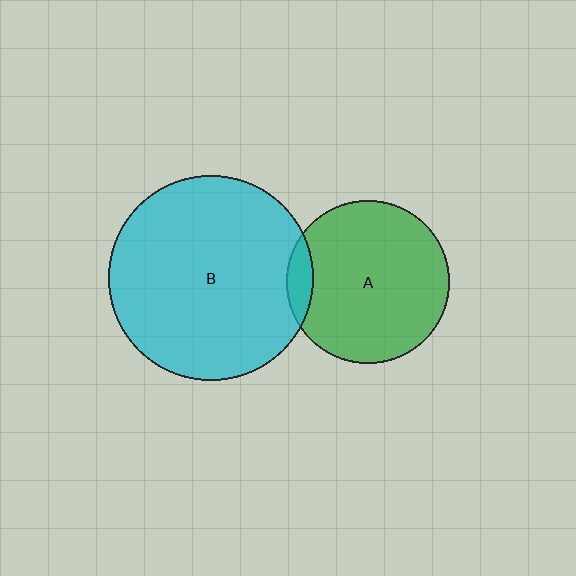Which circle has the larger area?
Circle B (cyan).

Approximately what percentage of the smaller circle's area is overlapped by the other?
Approximately 10%.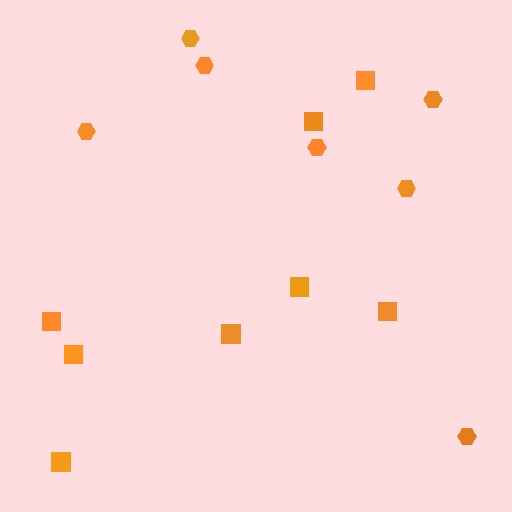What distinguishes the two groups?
There are 2 groups: one group of squares (8) and one group of hexagons (7).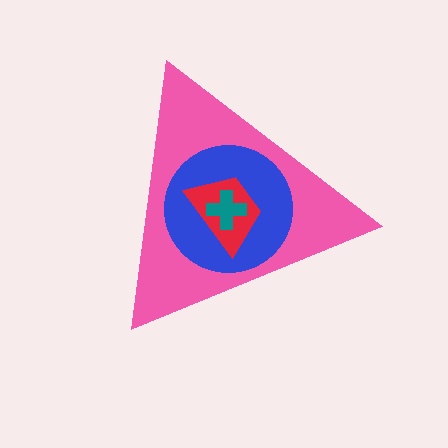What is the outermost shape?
The pink triangle.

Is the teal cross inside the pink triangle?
Yes.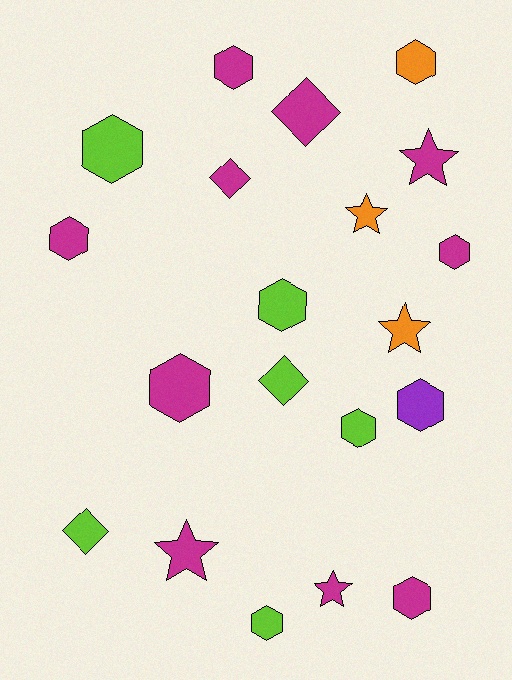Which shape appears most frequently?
Hexagon, with 11 objects.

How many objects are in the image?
There are 20 objects.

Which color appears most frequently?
Magenta, with 10 objects.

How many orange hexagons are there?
There is 1 orange hexagon.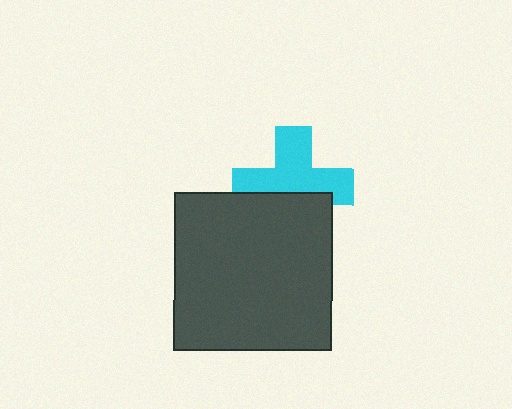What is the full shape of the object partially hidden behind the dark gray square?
The partially hidden object is a cyan cross.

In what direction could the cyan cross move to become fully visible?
The cyan cross could move up. That would shift it out from behind the dark gray square entirely.